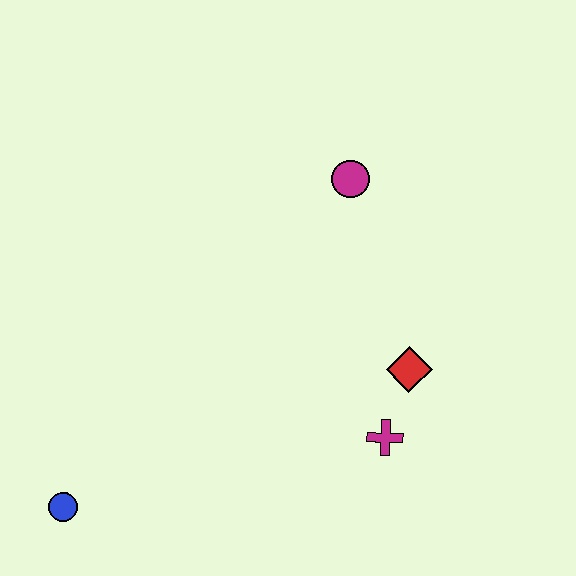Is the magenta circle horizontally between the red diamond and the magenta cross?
No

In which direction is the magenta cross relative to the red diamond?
The magenta cross is below the red diamond.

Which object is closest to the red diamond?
The magenta cross is closest to the red diamond.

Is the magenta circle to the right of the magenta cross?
No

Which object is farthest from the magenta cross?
The blue circle is farthest from the magenta cross.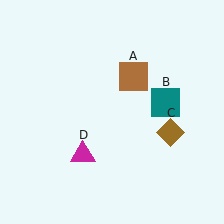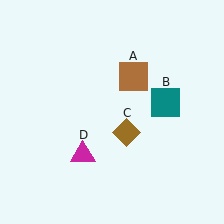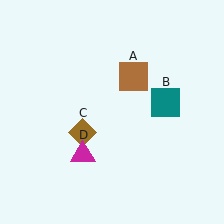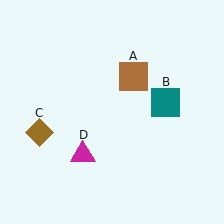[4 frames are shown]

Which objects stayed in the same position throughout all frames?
Brown square (object A) and teal square (object B) and magenta triangle (object D) remained stationary.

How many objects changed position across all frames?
1 object changed position: brown diamond (object C).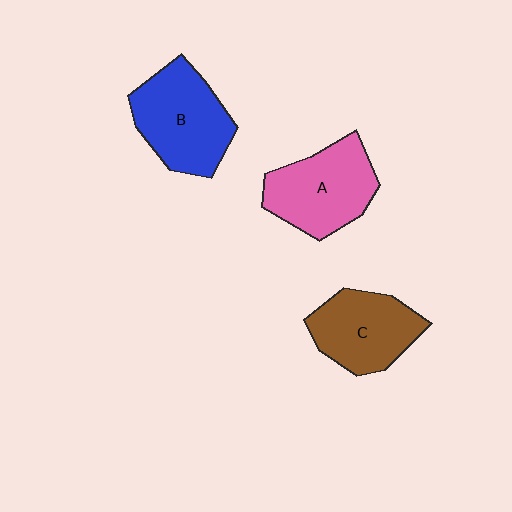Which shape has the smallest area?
Shape C (brown).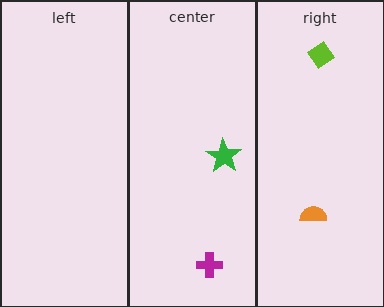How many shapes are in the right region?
2.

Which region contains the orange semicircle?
The right region.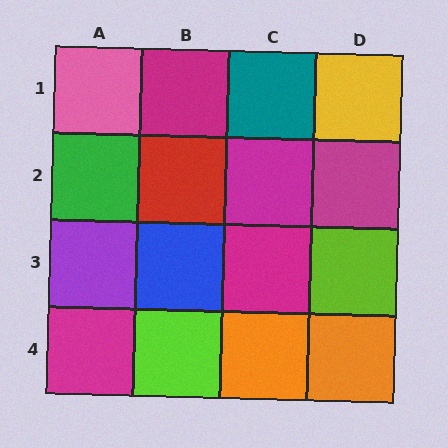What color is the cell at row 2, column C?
Magenta.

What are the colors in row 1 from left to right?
Pink, magenta, teal, yellow.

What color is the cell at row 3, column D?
Lime.